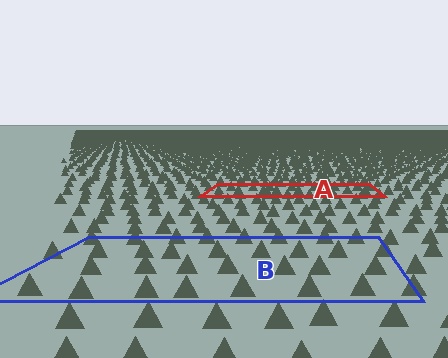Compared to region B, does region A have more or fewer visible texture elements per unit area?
Region A has more texture elements per unit area — they are packed more densely because it is farther away.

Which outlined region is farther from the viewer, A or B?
Region A is farther from the viewer — the texture elements inside it appear smaller and more densely packed.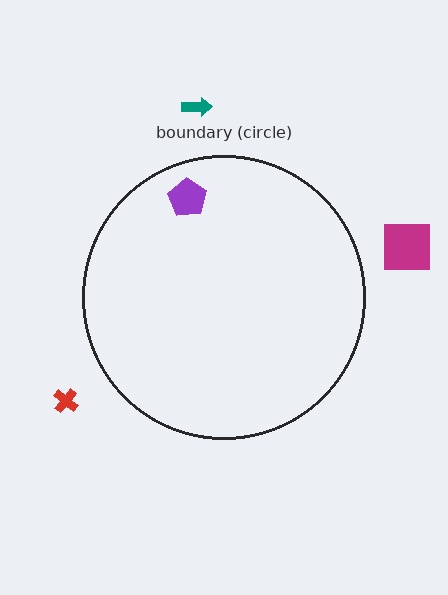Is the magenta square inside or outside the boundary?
Outside.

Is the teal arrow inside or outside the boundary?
Outside.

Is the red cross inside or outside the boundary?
Outside.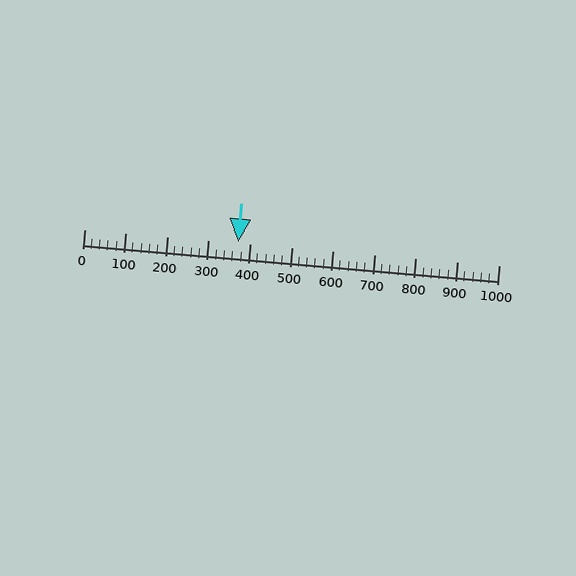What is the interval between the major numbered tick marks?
The major tick marks are spaced 100 units apart.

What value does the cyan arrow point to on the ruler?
The cyan arrow points to approximately 372.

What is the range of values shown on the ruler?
The ruler shows values from 0 to 1000.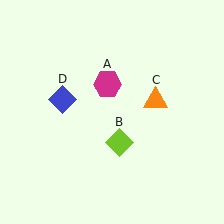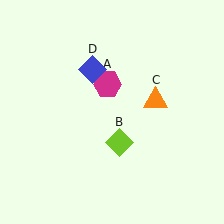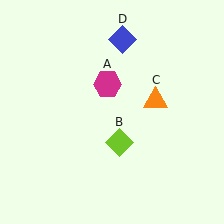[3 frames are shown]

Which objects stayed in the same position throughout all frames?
Magenta hexagon (object A) and lime diamond (object B) and orange triangle (object C) remained stationary.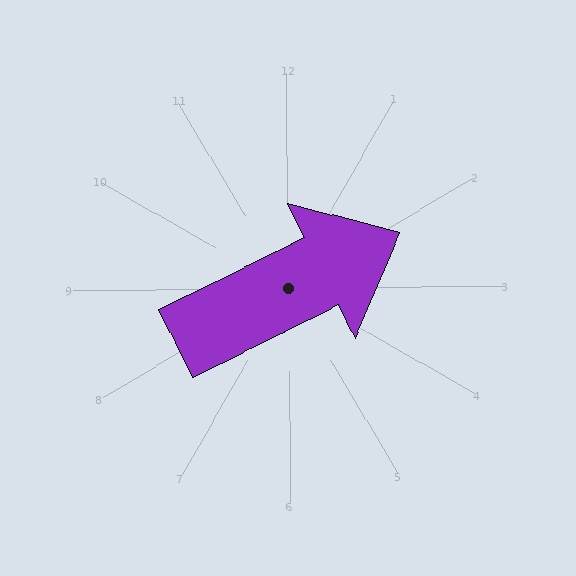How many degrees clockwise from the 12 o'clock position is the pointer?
Approximately 64 degrees.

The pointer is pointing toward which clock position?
Roughly 2 o'clock.